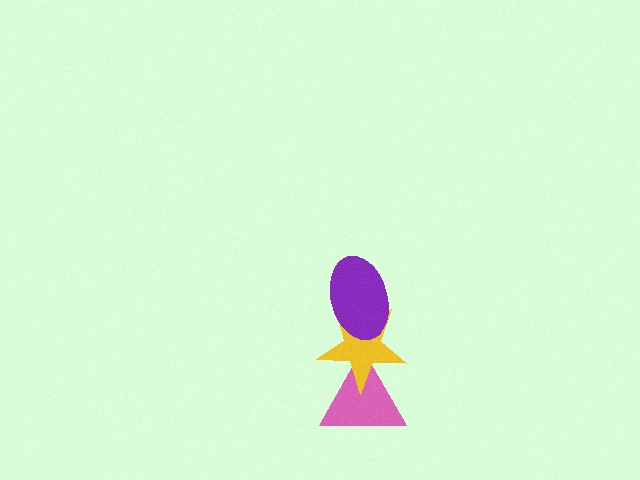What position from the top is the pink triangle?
The pink triangle is 3rd from the top.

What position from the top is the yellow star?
The yellow star is 2nd from the top.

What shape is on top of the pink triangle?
The yellow star is on top of the pink triangle.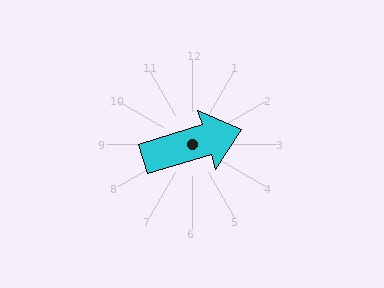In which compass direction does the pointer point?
East.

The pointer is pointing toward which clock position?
Roughly 2 o'clock.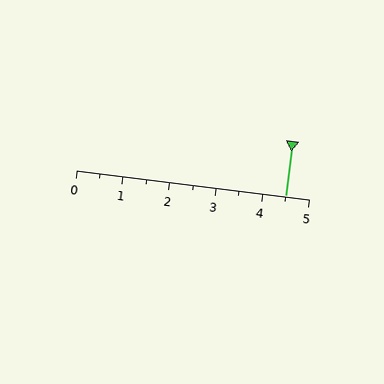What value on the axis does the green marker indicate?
The marker indicates approximately 4.5.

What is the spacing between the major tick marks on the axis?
The major ticks are spaced 1 apart.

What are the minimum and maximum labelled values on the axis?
The axis runs from 0 to 5.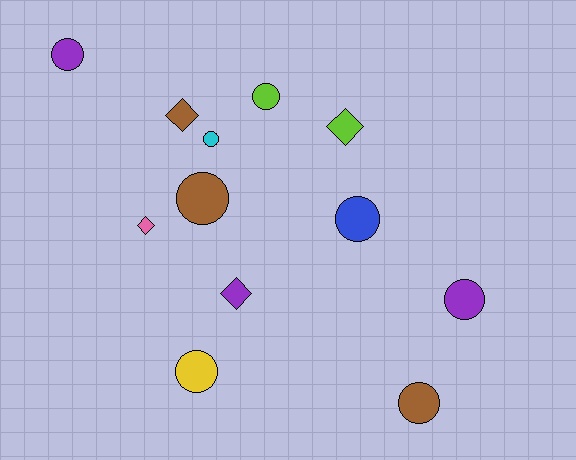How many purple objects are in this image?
There are 3 purple objects.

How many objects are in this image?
There are 12 objects.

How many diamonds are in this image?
There are 4 diamonds.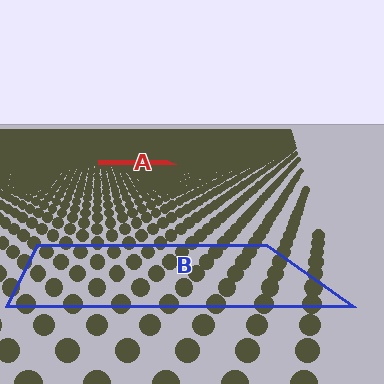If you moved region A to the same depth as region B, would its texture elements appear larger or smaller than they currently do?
They would appear larger. At a closer depth, the same texture elements are projected at a bigger on-screen size.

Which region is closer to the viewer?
Region B is closer. The texture elements there are larger and more spread out.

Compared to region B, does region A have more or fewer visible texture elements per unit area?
Region A has more texture elements per unit area — they are packed more densely because it is farther away.